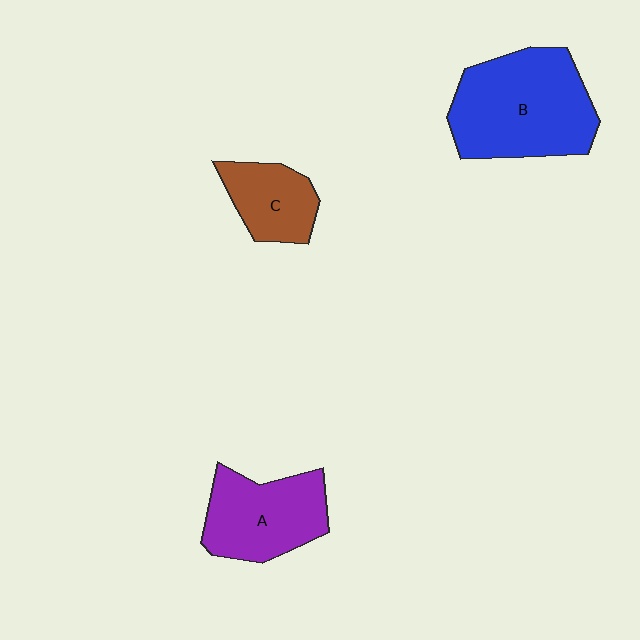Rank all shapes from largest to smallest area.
From largest to smallest: B (blue), A (purple), C (brown).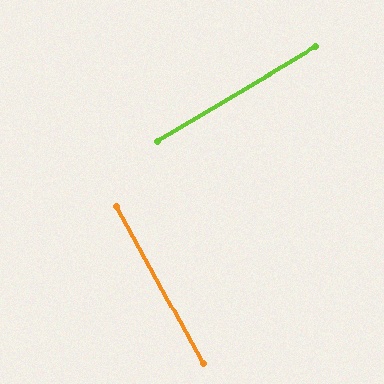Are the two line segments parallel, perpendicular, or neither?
Perpendicular — they meet at approximately 88°.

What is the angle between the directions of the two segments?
Approximately 88 degrees.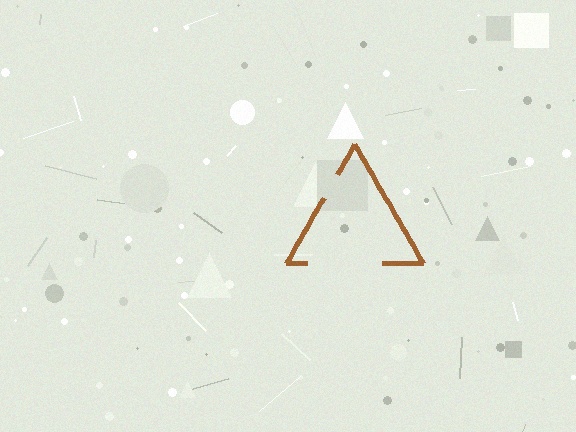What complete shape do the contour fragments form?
The contour fragments form a triangle.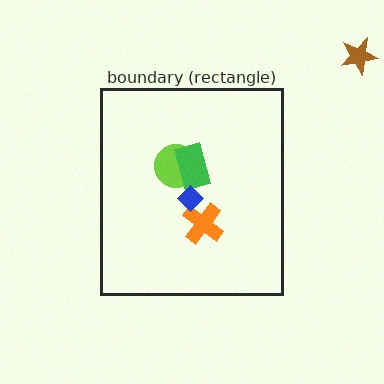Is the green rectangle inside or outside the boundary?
Inside.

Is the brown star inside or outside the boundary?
Outside.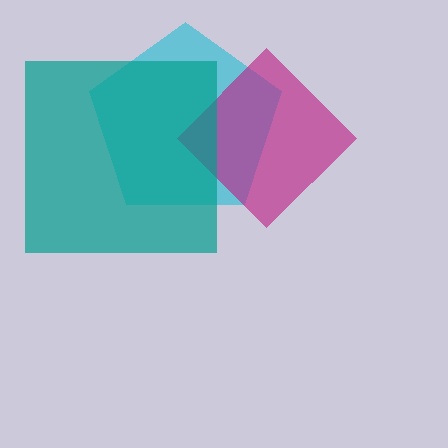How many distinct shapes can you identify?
There are 3 distinct shapes: a cyan pentagon, a magenta diamond, a teal square.